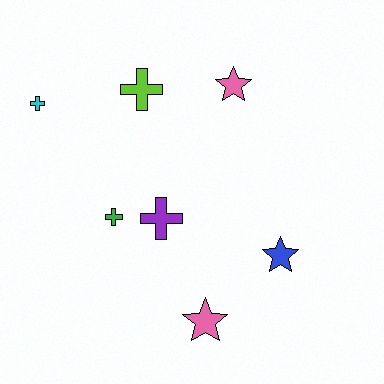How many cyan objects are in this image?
There is 1 cyan object.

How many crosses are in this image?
There are 4 crosses.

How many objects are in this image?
There are 7 objects.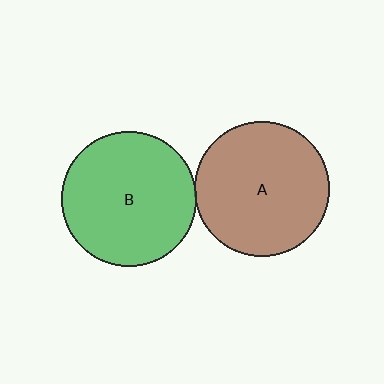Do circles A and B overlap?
Yes.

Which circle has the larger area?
Circle A (brown).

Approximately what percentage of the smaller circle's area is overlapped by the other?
Approximately 5%.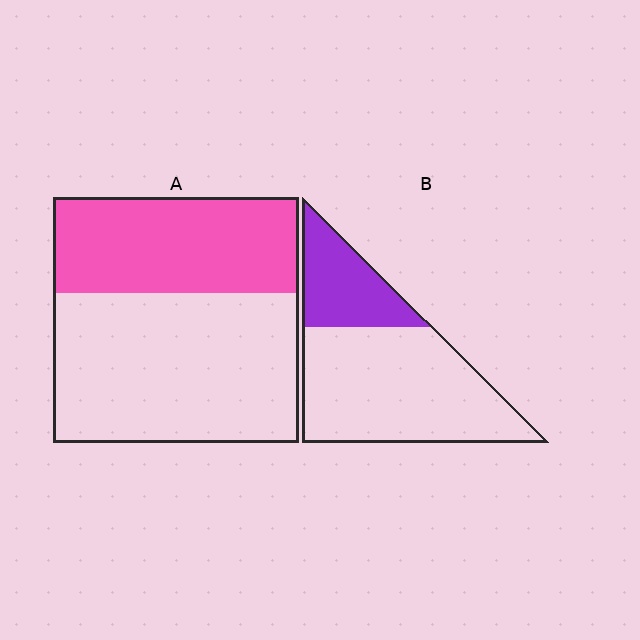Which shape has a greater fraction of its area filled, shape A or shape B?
Shape A.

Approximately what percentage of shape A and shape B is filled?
A is approximately 40% and B is approximately 30%.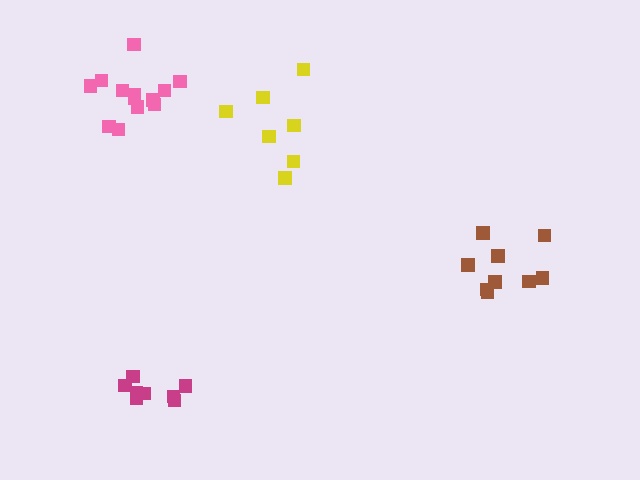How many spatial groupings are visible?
There are 4 spatial groupings.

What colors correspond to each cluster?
The clusters are colored: yellow, pink, magenta, brown.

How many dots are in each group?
Group 1: 7 dots, Group 2: 13 dots, Group 3: 8 dots, Group 4: 9 dots (37 total).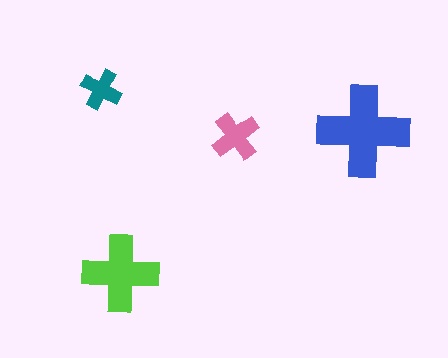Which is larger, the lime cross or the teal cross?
The lime one.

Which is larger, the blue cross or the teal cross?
The blue one.